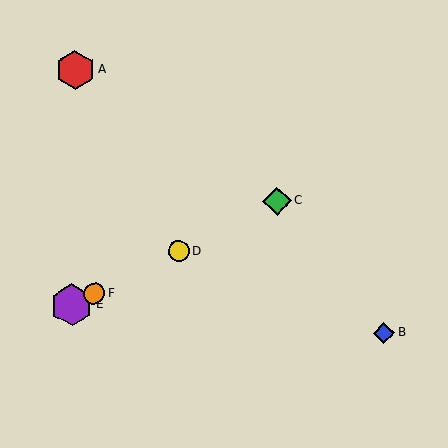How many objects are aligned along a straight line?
4 objects (C, D, E, F) are aligned along a straight line.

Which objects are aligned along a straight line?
Objects C, D, E, F are aligned along a straight line.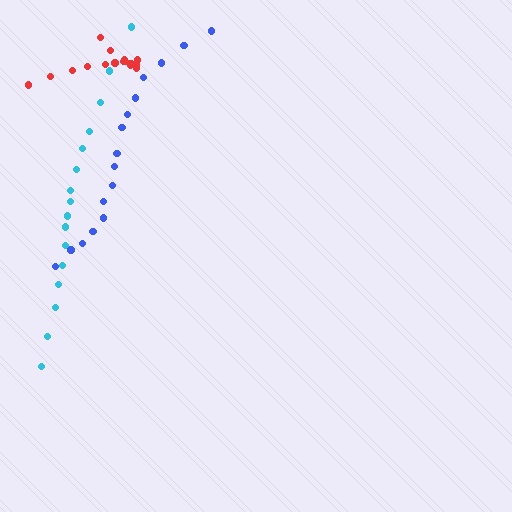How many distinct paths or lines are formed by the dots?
There are 3 distinct paths.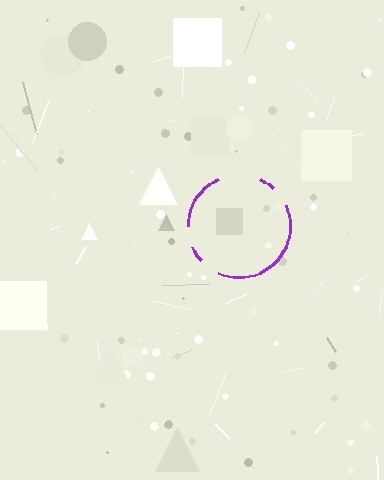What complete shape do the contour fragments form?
The contour fragments form a circle.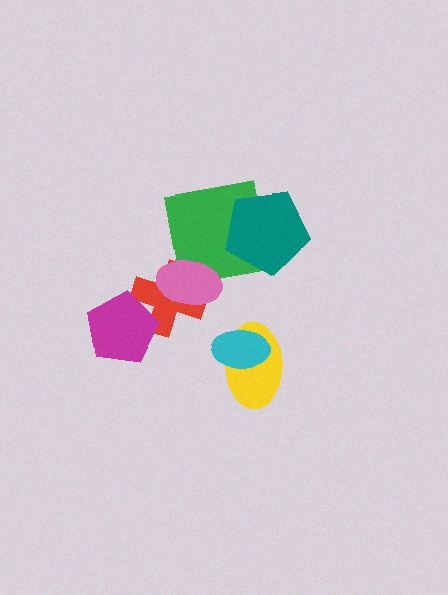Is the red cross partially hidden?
Yes, it is partially covered by another shape.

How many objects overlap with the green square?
2 objects overlap with the green square.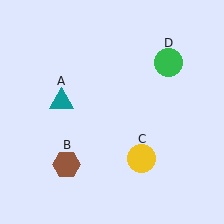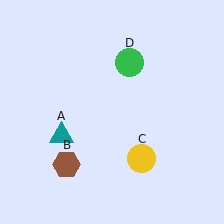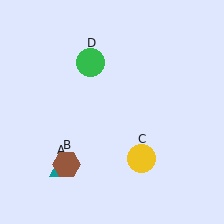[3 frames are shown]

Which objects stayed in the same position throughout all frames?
Brown hexagon (object B) and yellow circle (object C) remained stationary.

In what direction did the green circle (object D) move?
The green circle (object D) moved left.